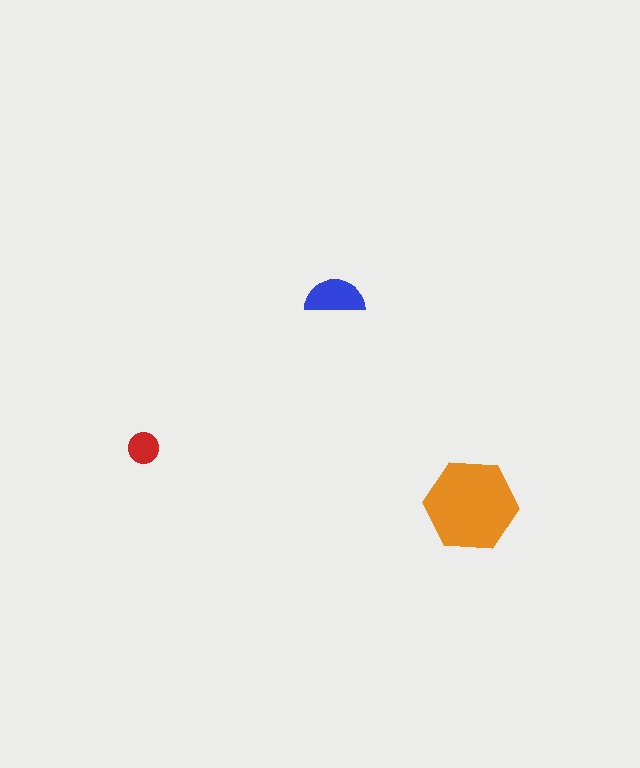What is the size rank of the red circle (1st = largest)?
3rd.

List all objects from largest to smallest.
The orange hexagon, the blue semicircle, the red circle.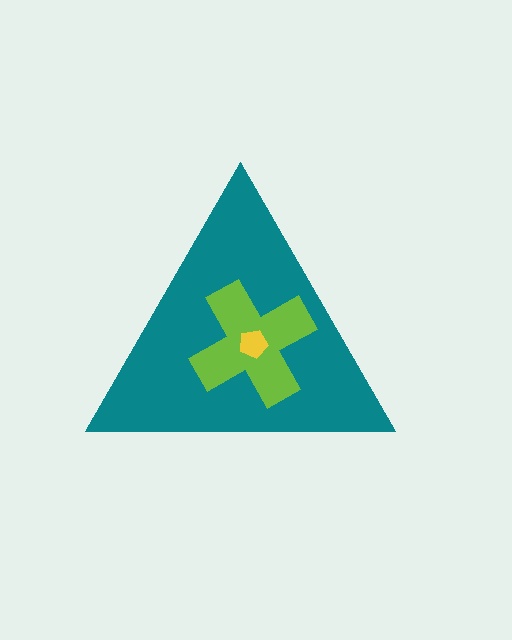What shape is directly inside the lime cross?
The yellow pentagon.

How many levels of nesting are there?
3.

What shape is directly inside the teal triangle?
The lime cross.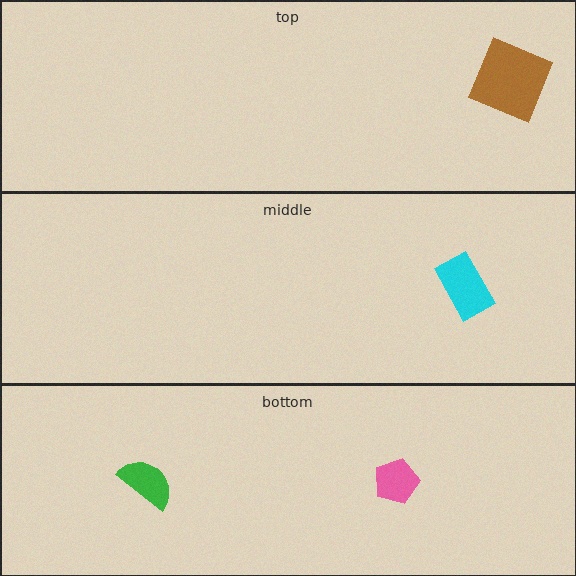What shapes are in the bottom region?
The green semicircle, the pink pentagon.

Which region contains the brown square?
The top region.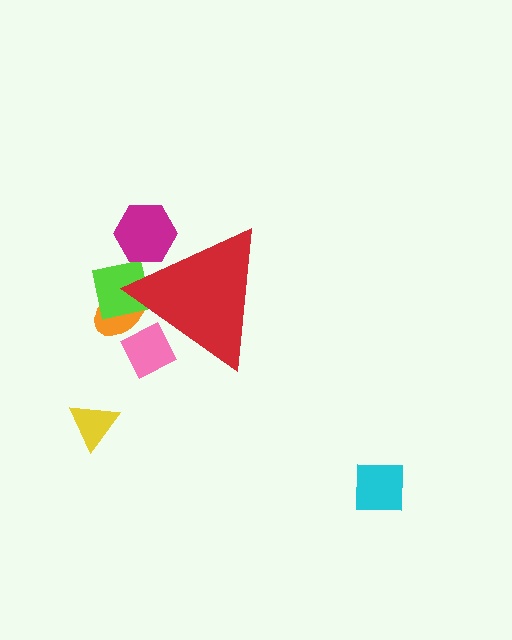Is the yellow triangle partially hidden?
No, the yellow triangle is fully visible.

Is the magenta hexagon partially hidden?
Yes, the magenta hexagon is partially hidden behind the red triangle.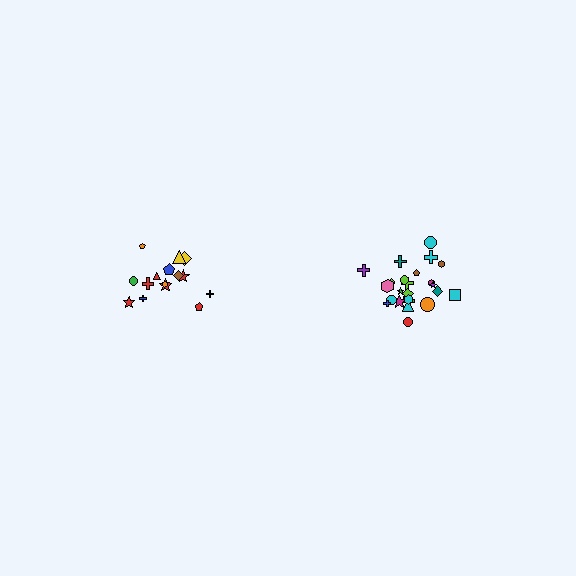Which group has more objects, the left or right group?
The right group.